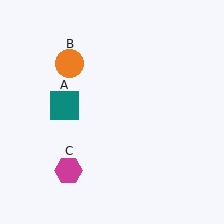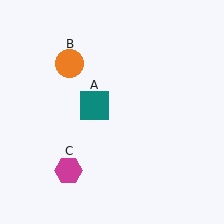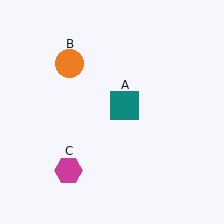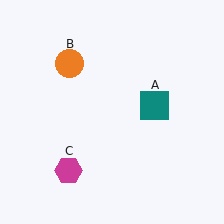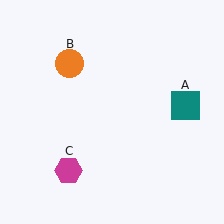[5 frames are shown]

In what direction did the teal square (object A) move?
The teal square (object A) moved right.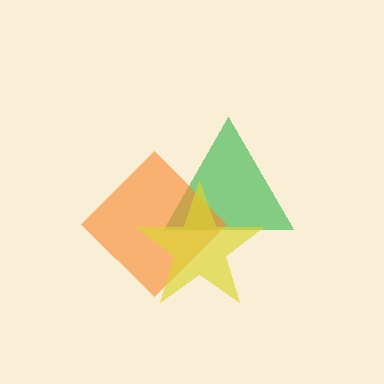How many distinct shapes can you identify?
There are 3 distinct shapes: a green triangle, an orange diamond, a yellow star.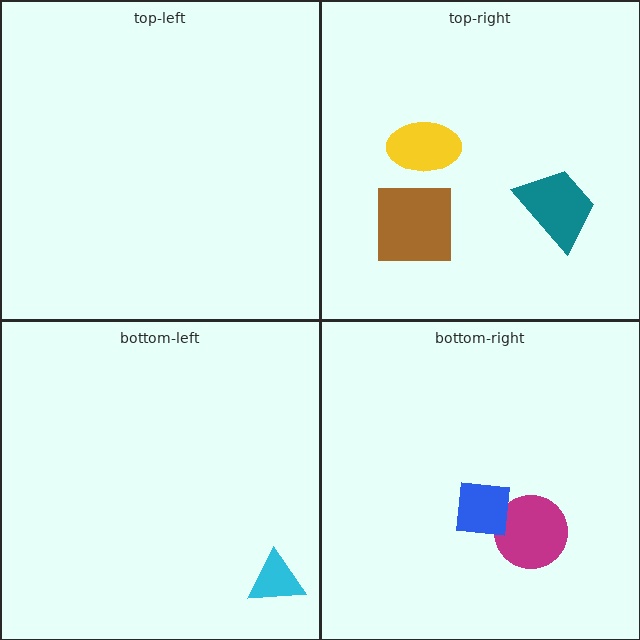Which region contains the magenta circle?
The bottom-right region.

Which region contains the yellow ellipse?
The top-right region.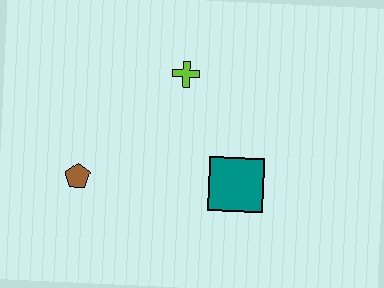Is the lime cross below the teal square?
No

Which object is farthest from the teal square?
The brown pentagon is farthest from the teal square.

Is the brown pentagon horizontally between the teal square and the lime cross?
No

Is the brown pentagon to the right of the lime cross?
No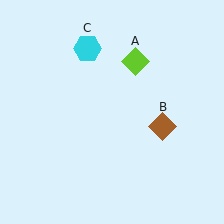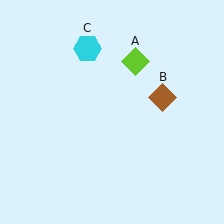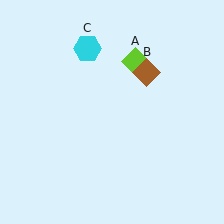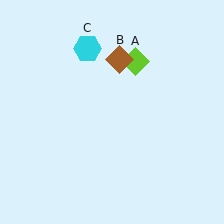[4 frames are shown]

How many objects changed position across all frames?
1 object changed position: brown diamond (object B).